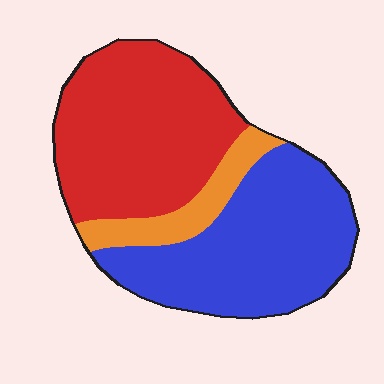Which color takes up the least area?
Orange, at roughly 10%.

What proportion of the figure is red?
Red takes up between a third and a half of the figure.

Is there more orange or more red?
Red.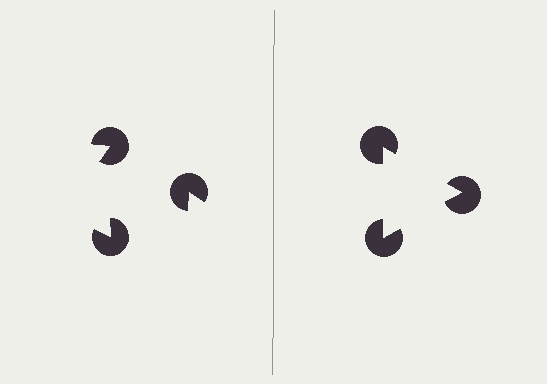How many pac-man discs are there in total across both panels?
6 — 3 on each side.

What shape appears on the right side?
An illusory triangle.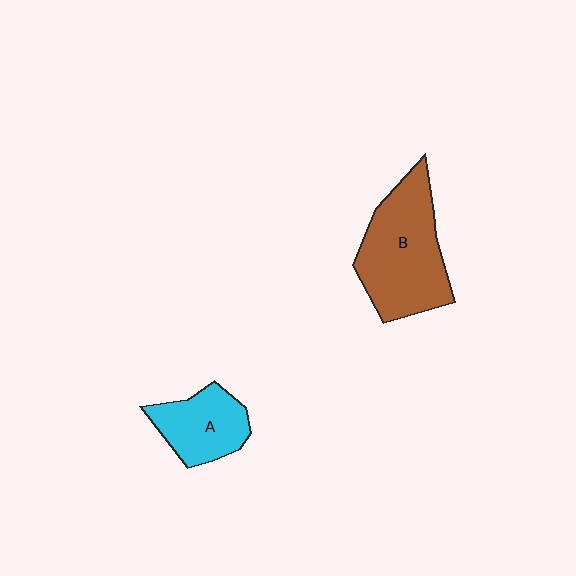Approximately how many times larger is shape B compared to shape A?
Approximately 1.8 times.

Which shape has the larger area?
Shape B (brown).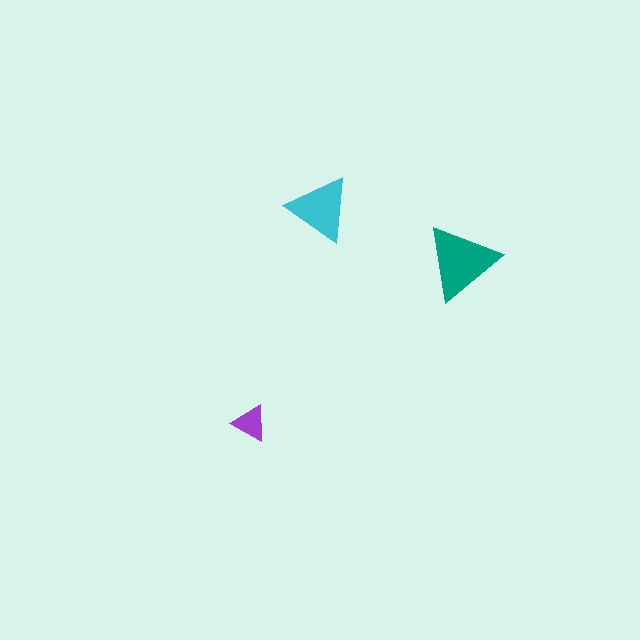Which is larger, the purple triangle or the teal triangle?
The teal one.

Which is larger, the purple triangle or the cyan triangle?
The cyan one.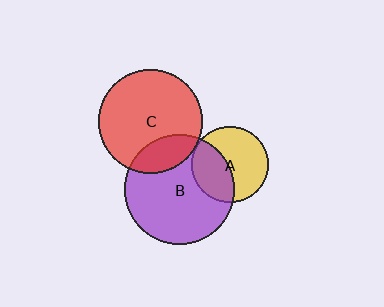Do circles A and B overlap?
Yes.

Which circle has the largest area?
Circle B (purple).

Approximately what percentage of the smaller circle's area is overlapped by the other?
Approximately 40%.